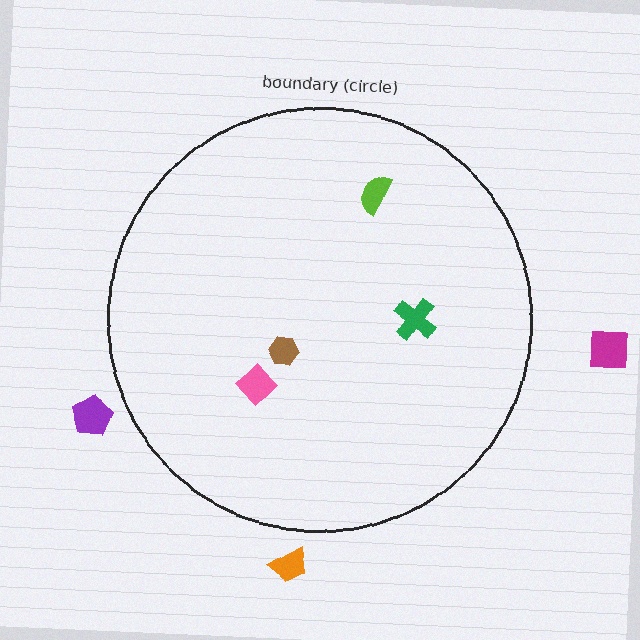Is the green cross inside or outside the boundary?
Inside.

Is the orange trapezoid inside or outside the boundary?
Outside.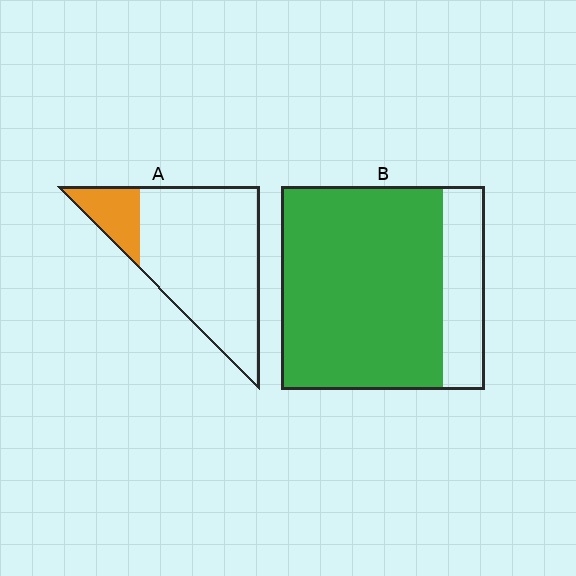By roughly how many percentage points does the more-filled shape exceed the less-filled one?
By roughly 65 percentage points (B over A).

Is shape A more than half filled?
No.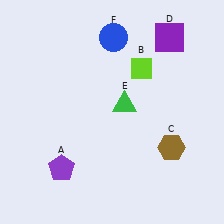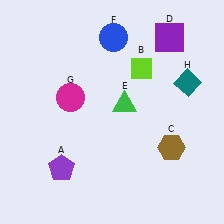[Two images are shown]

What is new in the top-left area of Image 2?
A magenta circle (G) was added in the top-left area of Image 2.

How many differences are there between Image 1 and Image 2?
There are 2 differences between the two images.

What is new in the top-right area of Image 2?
A teal diamond (H) was added in the top-right area of Image 2.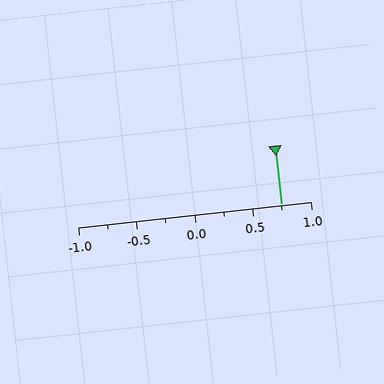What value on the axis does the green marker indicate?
The marker indicates approximately 0.75.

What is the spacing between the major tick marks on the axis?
The major ticks are spaced 0.5 apart.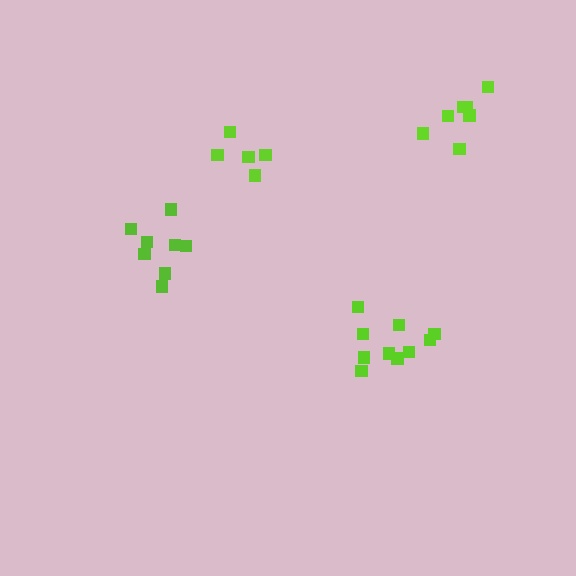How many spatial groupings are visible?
There are 4 spatial groupings.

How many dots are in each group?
Group 1: 8 dots, Group 2: 10 dots, Group 3: 5 dots, Group 4: 7 dots (30 total).